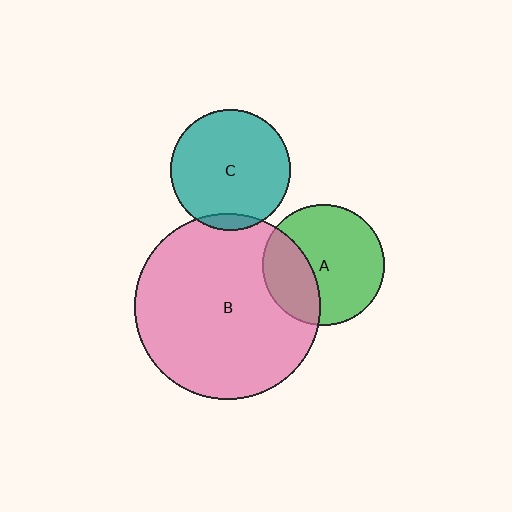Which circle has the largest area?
Circle B (pink).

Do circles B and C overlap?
Yes.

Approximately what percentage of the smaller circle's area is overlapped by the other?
Approximately 5%.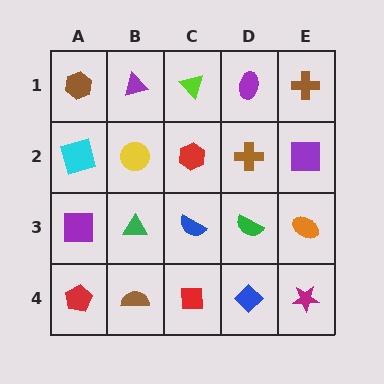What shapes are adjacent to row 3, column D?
A brown cross (row 2, column D), a blue diamond (row 4, column D), a blue semicircle (row 3, column C), an orange ellipse (row 3, column E).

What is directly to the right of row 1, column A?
A purple triangle.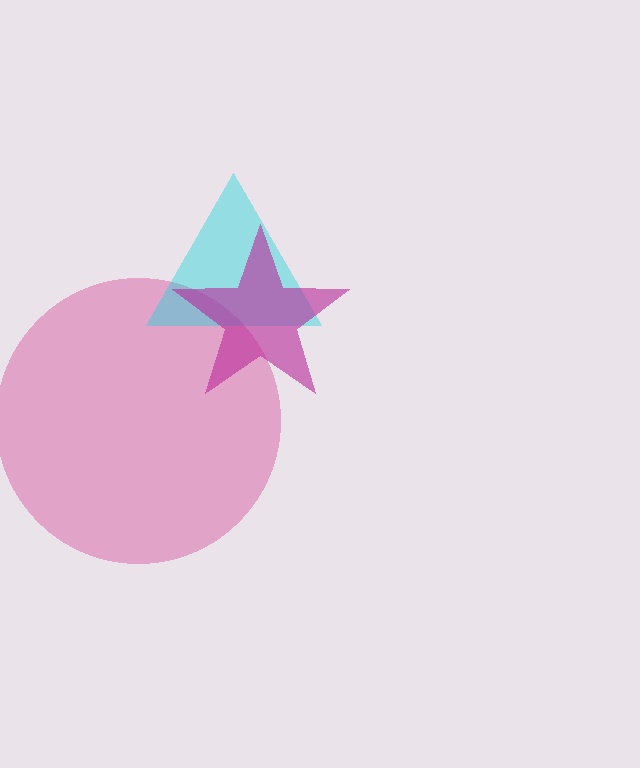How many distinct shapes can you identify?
There are 3 distinct shapes: a pink circle, a cyan triangle, a magenta star.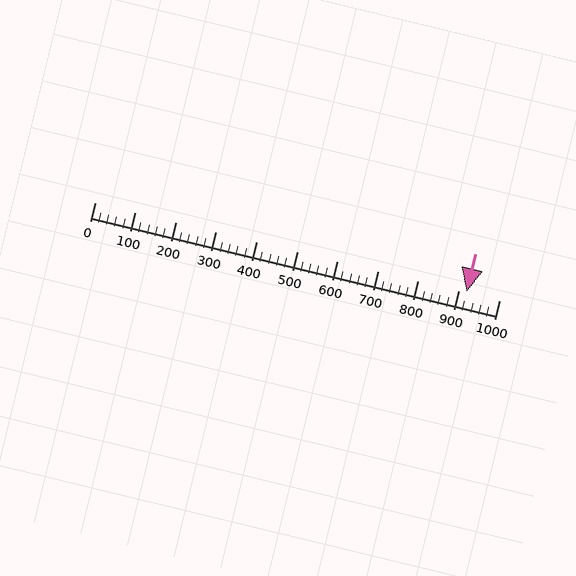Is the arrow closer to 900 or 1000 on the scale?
The arrow is closer to 900.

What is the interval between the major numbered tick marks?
The major tick marks are spaced 100 units apart.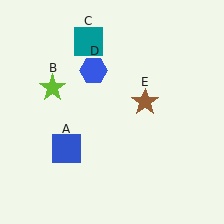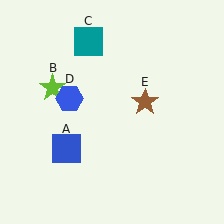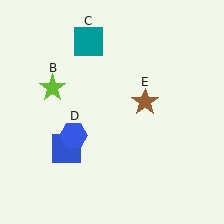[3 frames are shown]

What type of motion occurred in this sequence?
The blue hexagon (object D) rotated counterclockwise around the center of the scene.